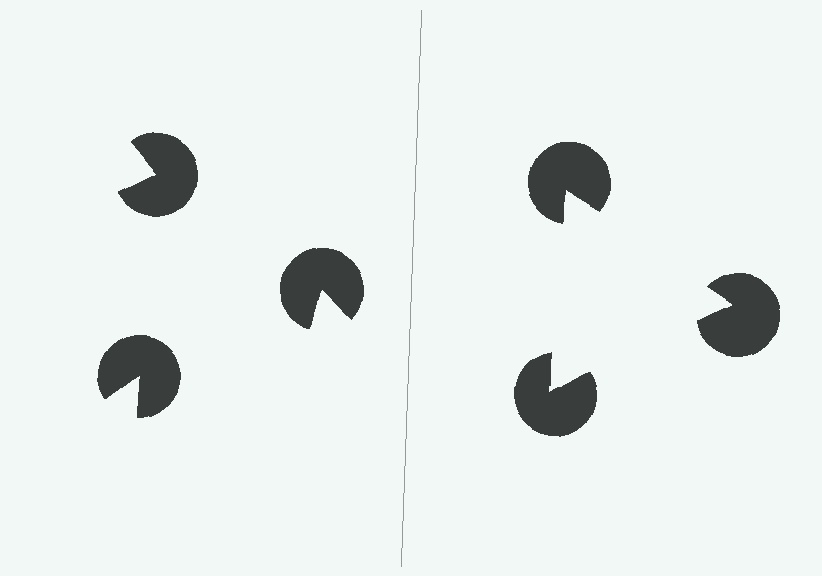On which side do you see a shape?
An illusory triangle appears on the right side. On the left side the wedge cuts are rotated, so no coherent shape forms.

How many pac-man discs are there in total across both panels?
6 — 3 on each side.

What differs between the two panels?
The pac-man discs are positioned identically on both sides; only the wedge orientations differ. On the right they align to a triangle; on the left they are misaligned.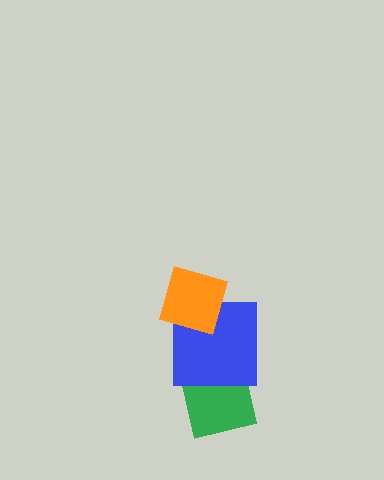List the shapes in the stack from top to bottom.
From top to bottom: the orange diamond, the blue square, the green square.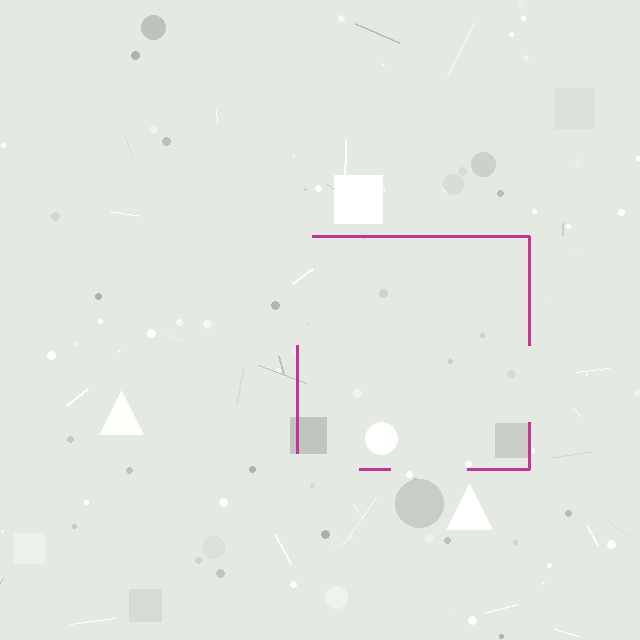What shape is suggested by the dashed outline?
The dashed outline suggests a square.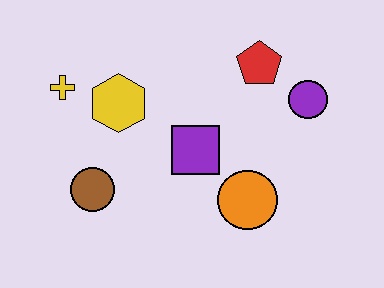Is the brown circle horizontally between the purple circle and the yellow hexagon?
No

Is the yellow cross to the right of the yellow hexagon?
No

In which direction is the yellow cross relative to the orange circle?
The yellow cross is to the left of the orange circle.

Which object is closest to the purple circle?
The red pentagon is closest to the purple circle.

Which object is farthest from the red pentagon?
The brown circle is farthest from the red pentagon.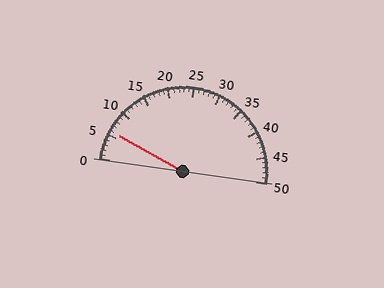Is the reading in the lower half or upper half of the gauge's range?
The reading is in the lower half of the range (0 to 50).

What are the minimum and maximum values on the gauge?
The gauge ranges from 0 to 50.